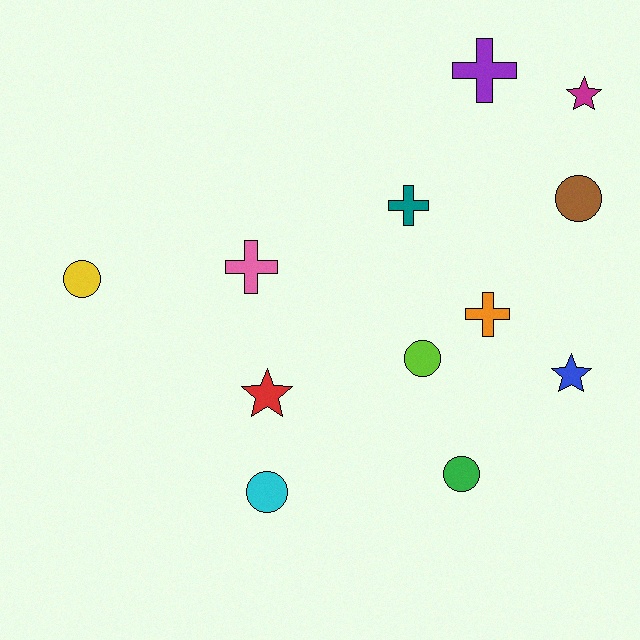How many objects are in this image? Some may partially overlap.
There are 12 objects.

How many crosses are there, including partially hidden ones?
There are 4 crosses.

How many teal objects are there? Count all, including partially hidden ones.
There is 1 teal object.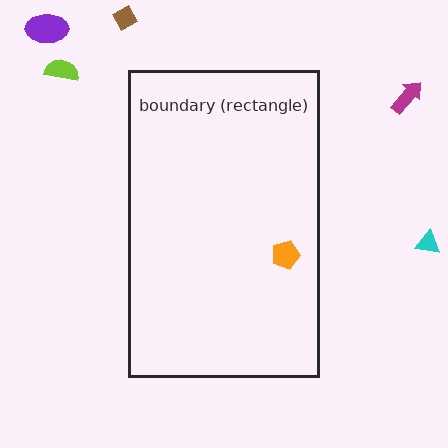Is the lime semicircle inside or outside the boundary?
Outside.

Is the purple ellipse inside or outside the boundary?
Outside.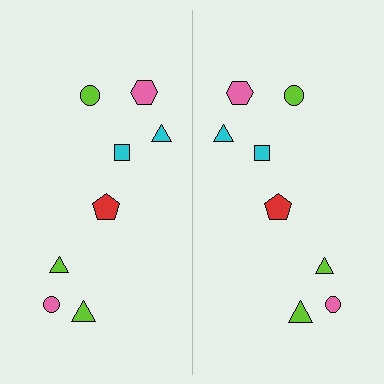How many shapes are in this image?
There are 16 shapes in this image.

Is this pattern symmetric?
Yes, this pattern has bilateral (reflection) symmetry.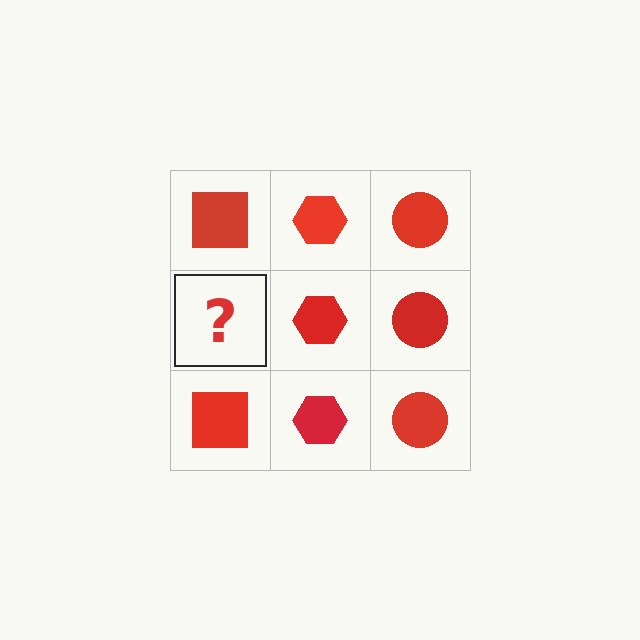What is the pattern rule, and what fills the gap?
The rule is that each column has a consistent shape. The gap should be filled with a red square.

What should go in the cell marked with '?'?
The missing cell should contain a red square.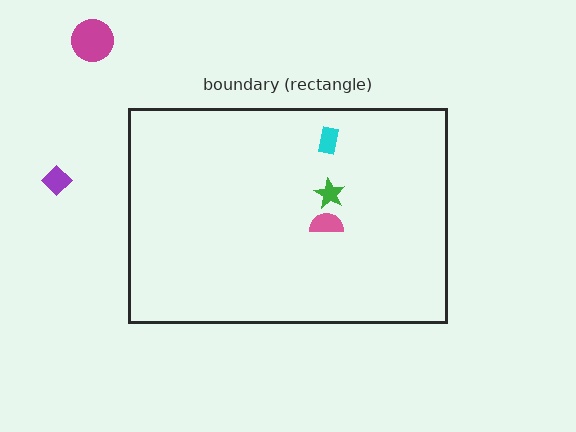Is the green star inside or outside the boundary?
Inside.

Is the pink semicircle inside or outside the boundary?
Inside.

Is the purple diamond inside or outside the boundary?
Outside.